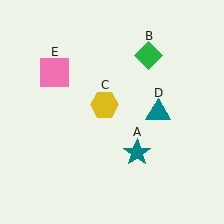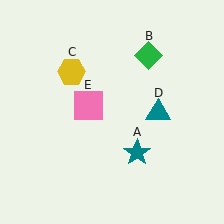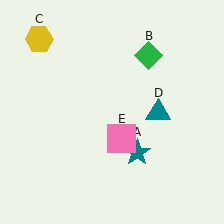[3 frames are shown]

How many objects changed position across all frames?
2 objects changed position: yellow hexagon (object C), pink square (object E).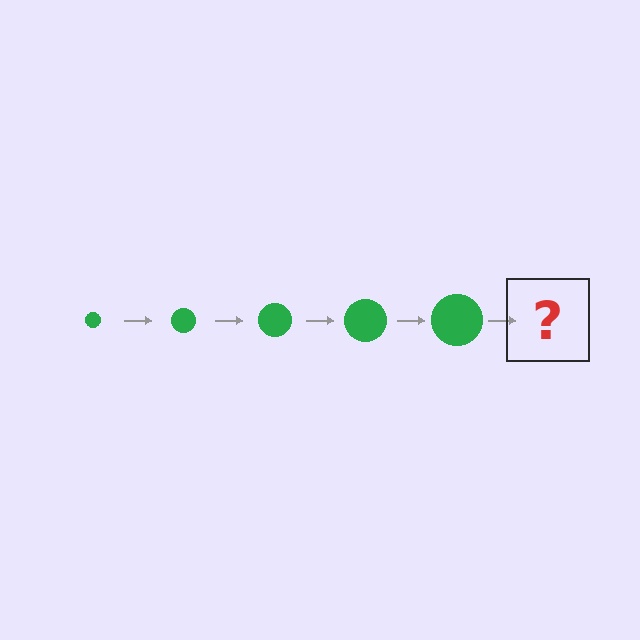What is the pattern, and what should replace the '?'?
The pattern is that the circle gets progressively larger each step. The '?' should be a green circle, larger than the previous one.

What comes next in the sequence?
The next element should be a green circle, larger than the previous one.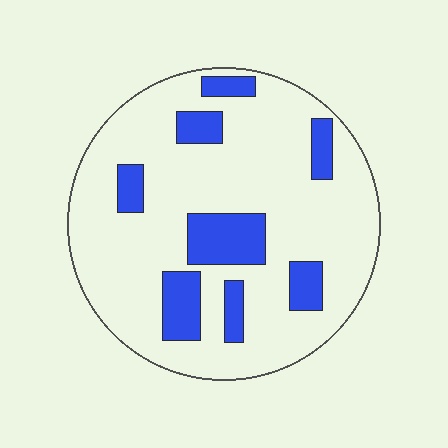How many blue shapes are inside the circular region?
8.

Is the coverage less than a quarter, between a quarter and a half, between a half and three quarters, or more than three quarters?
Less than a quarter.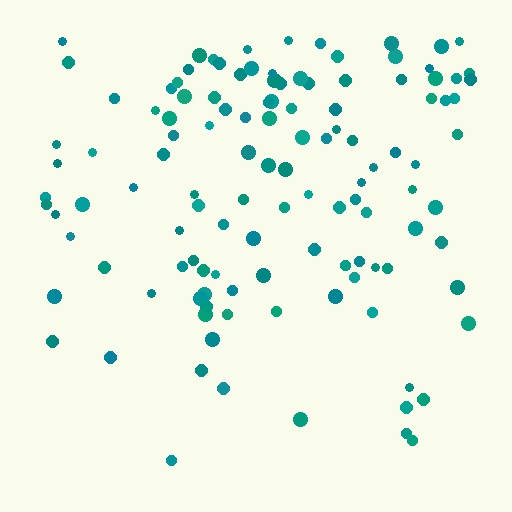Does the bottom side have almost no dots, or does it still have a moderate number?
Still a moderate number, just noticeably fewer than the top.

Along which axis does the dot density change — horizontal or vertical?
Vertical.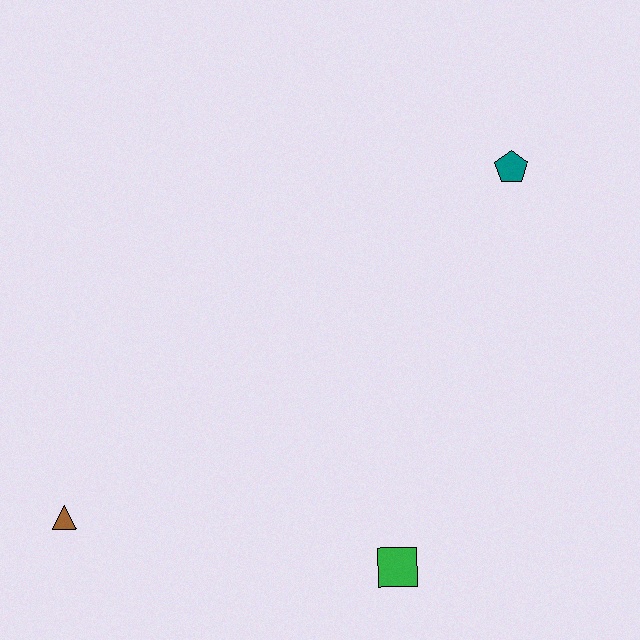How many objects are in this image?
There are 3 objects.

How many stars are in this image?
There are no stars.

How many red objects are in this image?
There are no red objects.